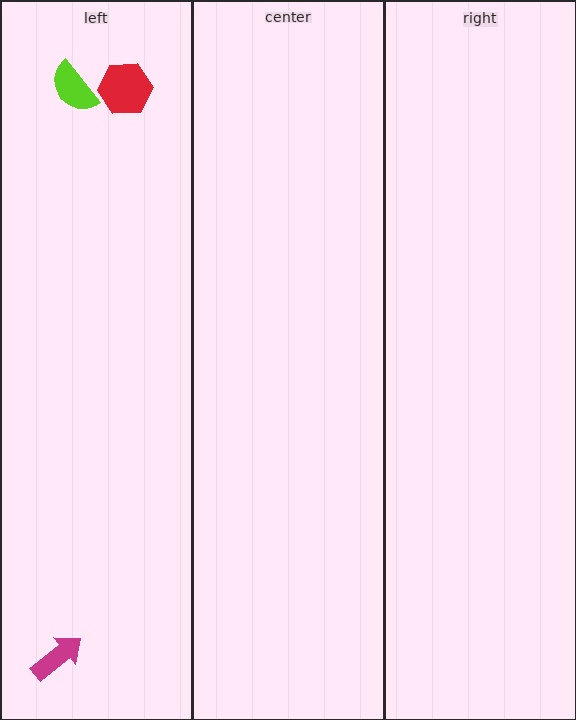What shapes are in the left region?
The lime semicircle, the red hexagon, the magenta arrow.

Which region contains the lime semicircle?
The left region.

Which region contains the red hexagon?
The left region.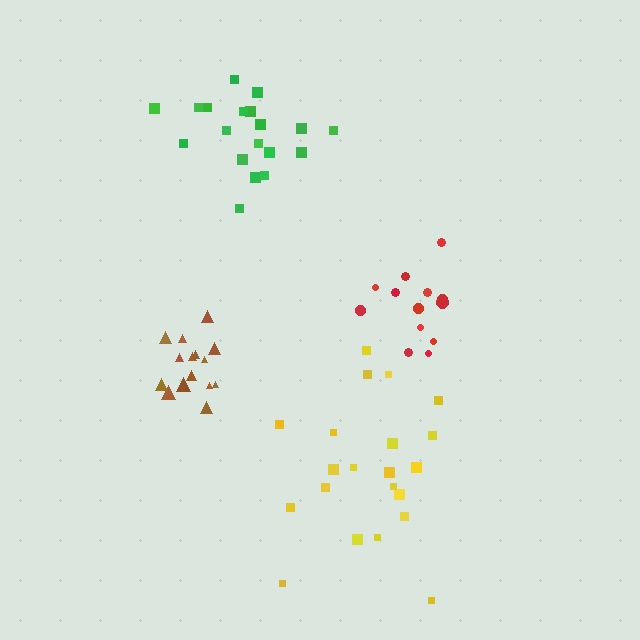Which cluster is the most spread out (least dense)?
Yellow.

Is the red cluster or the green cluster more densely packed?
Green.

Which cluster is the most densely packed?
Brown.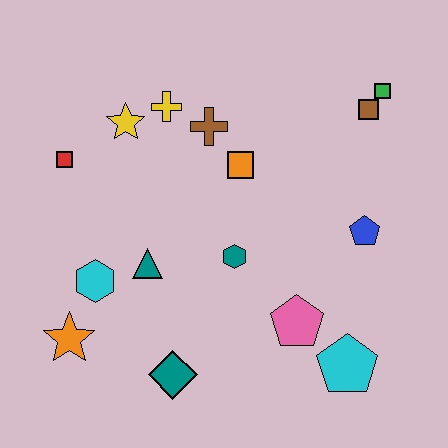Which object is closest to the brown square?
The green square is closest to the brown square.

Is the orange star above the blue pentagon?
No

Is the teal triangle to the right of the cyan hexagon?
Yes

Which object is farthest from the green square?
The orange star is farthest from the green square.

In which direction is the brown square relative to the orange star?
The brown square is to the right of the orange star.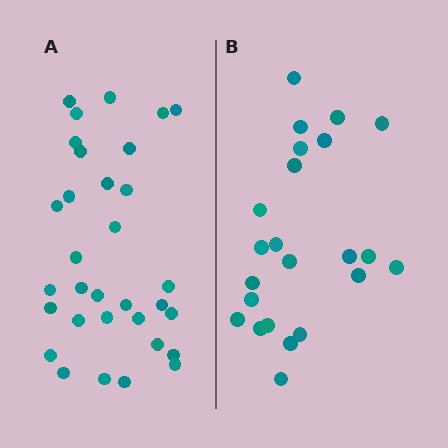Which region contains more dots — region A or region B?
Region A (the left region) has more dots.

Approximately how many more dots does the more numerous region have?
Region A has roughly 8 or so more dots than region B.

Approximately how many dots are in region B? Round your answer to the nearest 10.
About 20 dots. (The exact count is 23, which rounds to 20.)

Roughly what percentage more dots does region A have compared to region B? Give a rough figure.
About 40% more.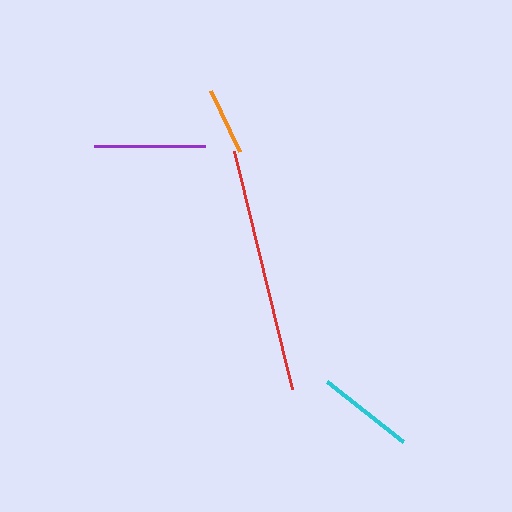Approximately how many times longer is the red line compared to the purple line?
The red line is approximately 2.2 times the length of the purple line.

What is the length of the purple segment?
The purple segment is approximately 112 pixels long.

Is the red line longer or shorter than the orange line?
The red line is longer than the orange line.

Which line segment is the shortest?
The orange line is the shortest at approximately 68 pixels.